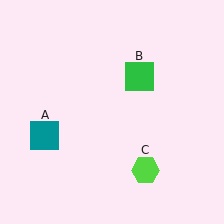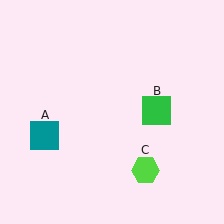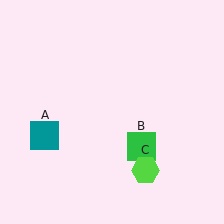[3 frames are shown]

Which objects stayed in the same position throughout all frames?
Teal square (object A) and lime hexagon (object C) remained stationary.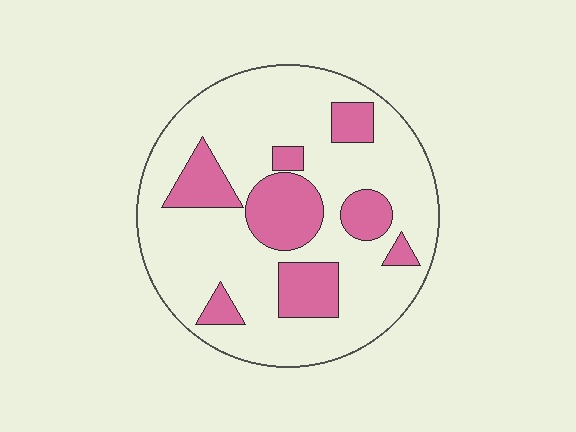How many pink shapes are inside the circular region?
8.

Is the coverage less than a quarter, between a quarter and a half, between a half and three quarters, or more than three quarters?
Less than a quarter.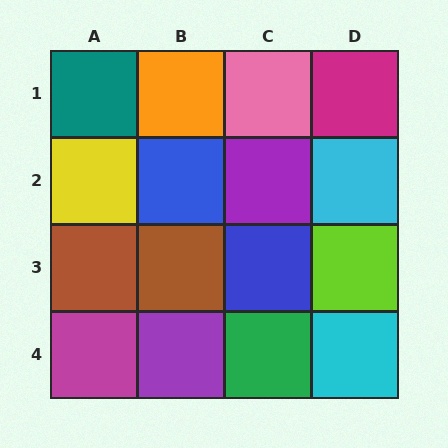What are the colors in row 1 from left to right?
Teal, orange, pink, magenta.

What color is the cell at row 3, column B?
Brown.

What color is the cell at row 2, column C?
Purple.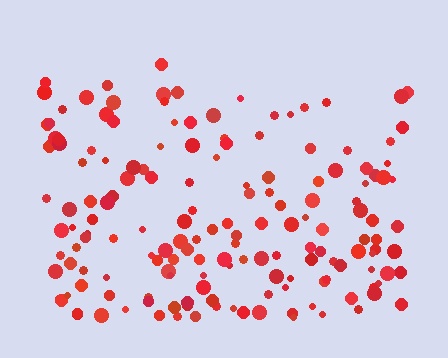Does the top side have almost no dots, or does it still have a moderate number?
Still a moderate number, just noticeably fewer than the bottom.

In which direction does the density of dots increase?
From top to bottom, with the bottom side densest.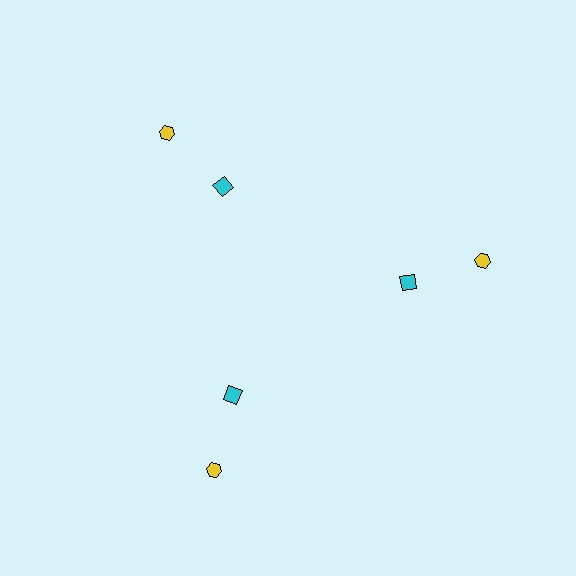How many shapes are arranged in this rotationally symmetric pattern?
There are 6 shapes, arranged in 3 groups of 2.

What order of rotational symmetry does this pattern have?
This pattern has 3-fold rotational symmetry.